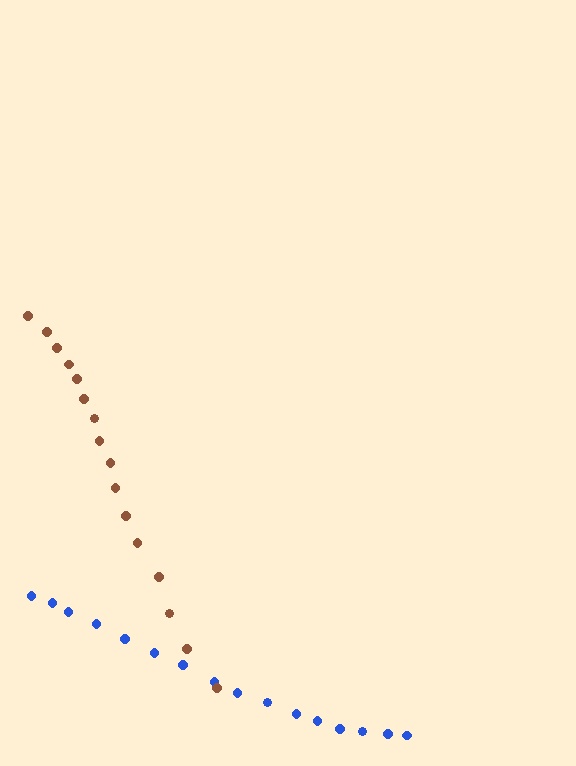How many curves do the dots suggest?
There are 2 distinct paths.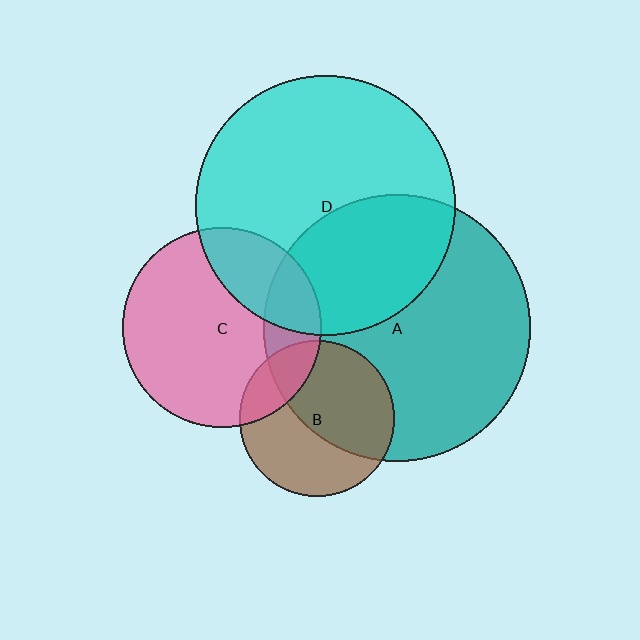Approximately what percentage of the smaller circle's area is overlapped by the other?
Approximately 20%.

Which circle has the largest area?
Circle A (teal).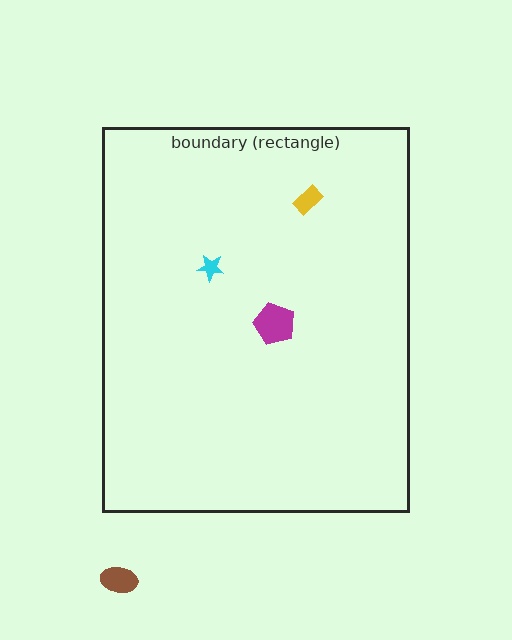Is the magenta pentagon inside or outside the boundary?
Inside.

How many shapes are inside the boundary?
3 inside, 1 outside.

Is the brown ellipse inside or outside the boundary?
Outside.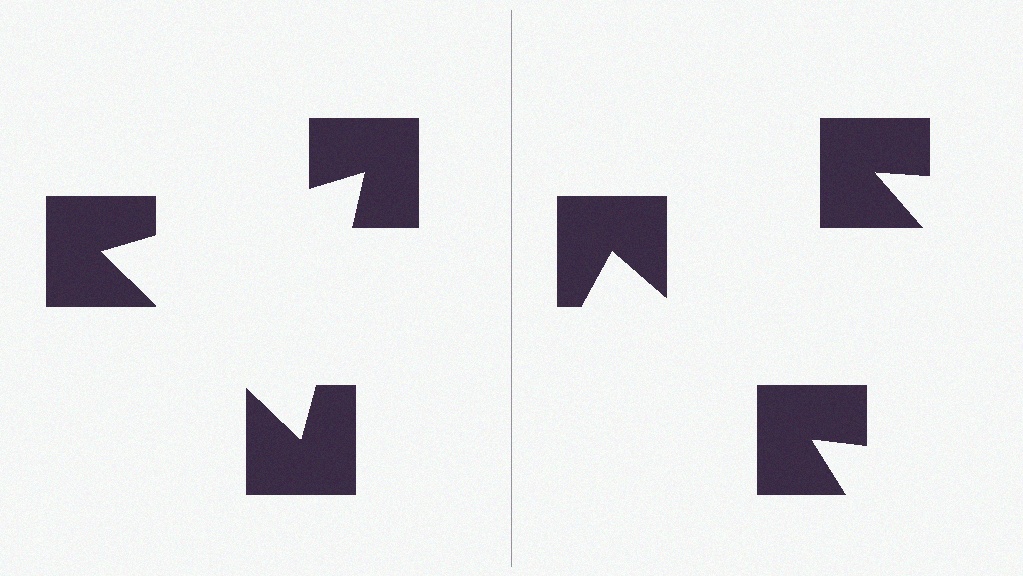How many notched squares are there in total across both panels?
6 — 3 on each side.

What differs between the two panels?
The notched squares are positioned identically on both sides; only the wedge orientations differ. On the left they align to a triangle; on the right they are misaligned.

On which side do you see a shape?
An illusory triangle appears on the left side. On the right side the wedge cuts are rotated, so no coherent shape forms.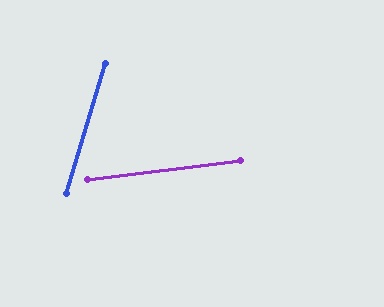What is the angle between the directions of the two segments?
Approximately 66 degrees.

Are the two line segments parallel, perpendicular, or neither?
Neither parallel nor perpendicular — they differ by about 66°.